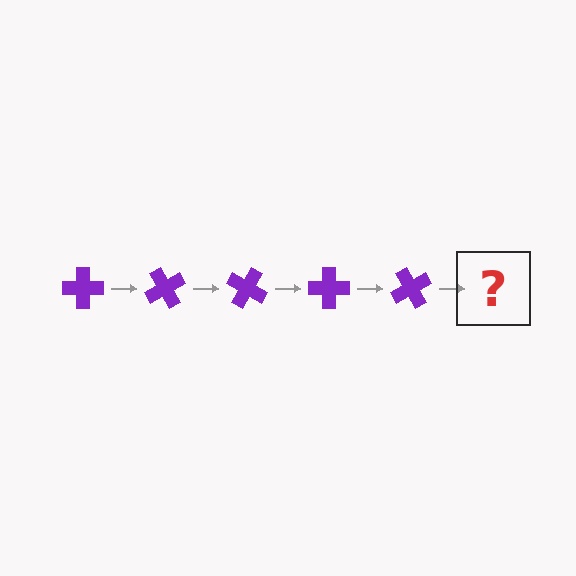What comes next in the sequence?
The next element should be a purple cross rotated 300 degrees.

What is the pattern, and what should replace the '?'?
The pattern is that the cross rotates 60 degrees each step. The '?' should be a purple cross rotated 300 degrees.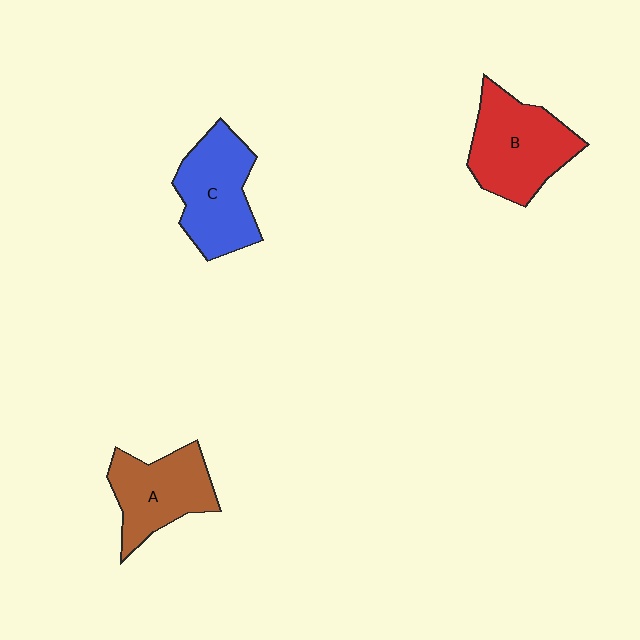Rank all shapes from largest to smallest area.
From largest to smallest: B (red), C (blue), A (brown).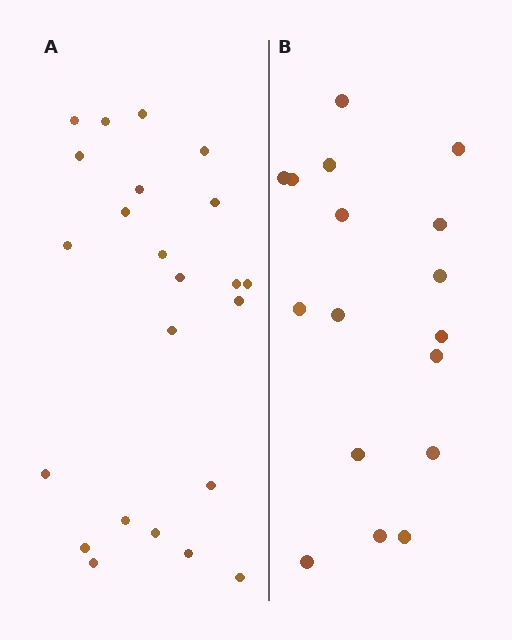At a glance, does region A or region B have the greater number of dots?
Region A (the left region) has more dots.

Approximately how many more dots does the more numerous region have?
Region A has about 6 more dots than region B.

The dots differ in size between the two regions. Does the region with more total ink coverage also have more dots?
No. Region B has more total ink coverage because its dots are larger, but region A actually contains more individual dots. Total area can be misleading — the number of items is what matters here.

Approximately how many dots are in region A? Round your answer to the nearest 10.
About 20 dots. (The exact count is 23, which rounds to 20.)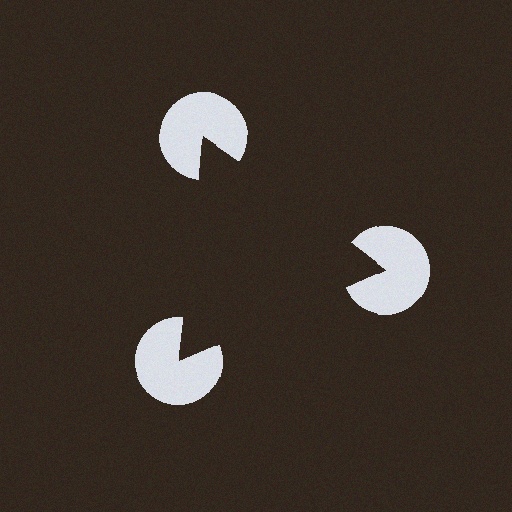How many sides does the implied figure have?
3 sides.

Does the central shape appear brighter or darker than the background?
It typically appears slightly darker than the background, even though no actual brightness change is drawn.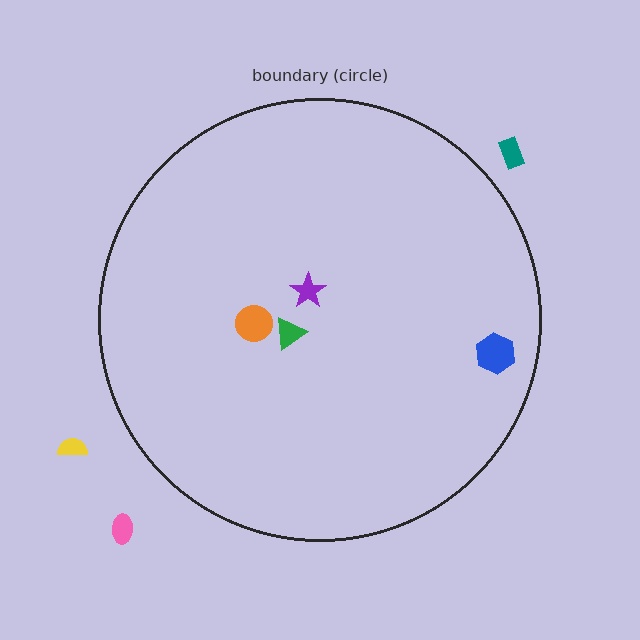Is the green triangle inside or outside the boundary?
Inside.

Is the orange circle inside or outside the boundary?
Inside.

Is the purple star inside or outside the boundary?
Inside.